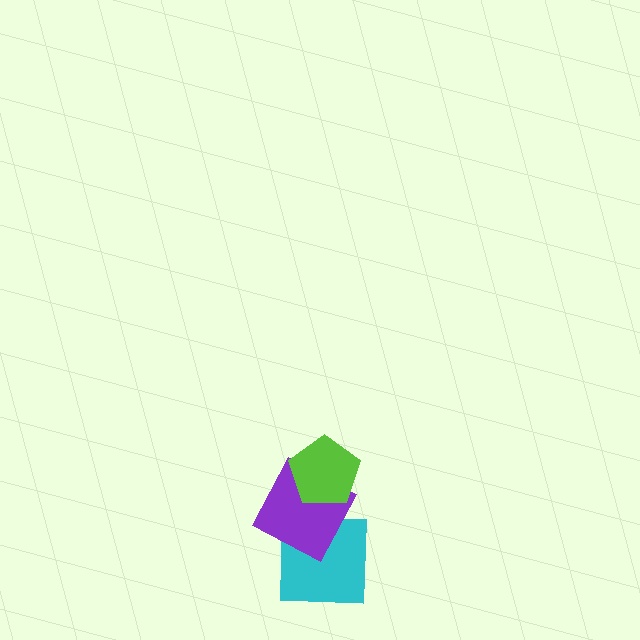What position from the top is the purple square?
The purple square is 2nd from the top.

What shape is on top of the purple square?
The lime pentagon is on top of the purple square.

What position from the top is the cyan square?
The cyan square is 3rd from the top.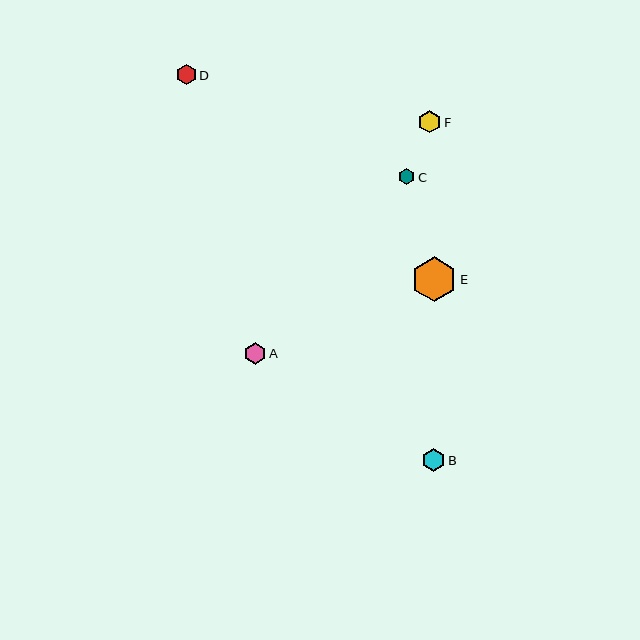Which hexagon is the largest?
Hexagon E is the largest with a size of approximately 45 pixels.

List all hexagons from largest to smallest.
From largest to smallest: E, B, F, A, D, C.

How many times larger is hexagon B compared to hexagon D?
Hexagon B is approximately 1.1 times the size of hexagon D.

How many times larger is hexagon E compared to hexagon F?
Hexagon E is approximately 2.0 times the size of hexagon F.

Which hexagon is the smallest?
Hexagon C is the smallest with a size of approximately 17 pixels.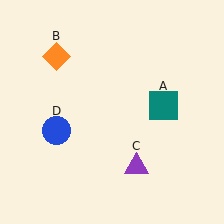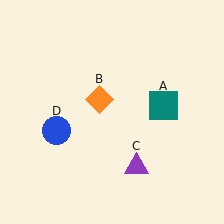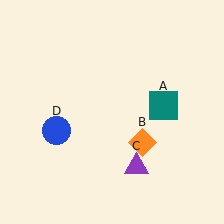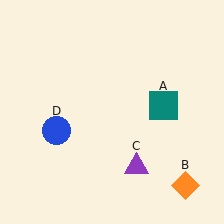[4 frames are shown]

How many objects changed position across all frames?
1 object changed position: orange diamond (object B).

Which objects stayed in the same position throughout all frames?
Teal square (object A) and purple triangle (object C) and blue circle (object D) remained stationary.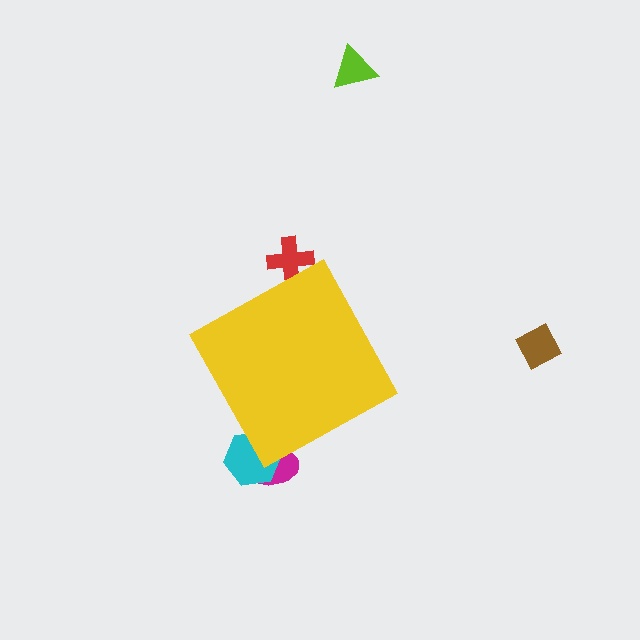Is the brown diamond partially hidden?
No, the brown diamond is fully visible.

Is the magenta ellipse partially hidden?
Yes, the magenta ellipse is partially hidden behind the yellow diamond.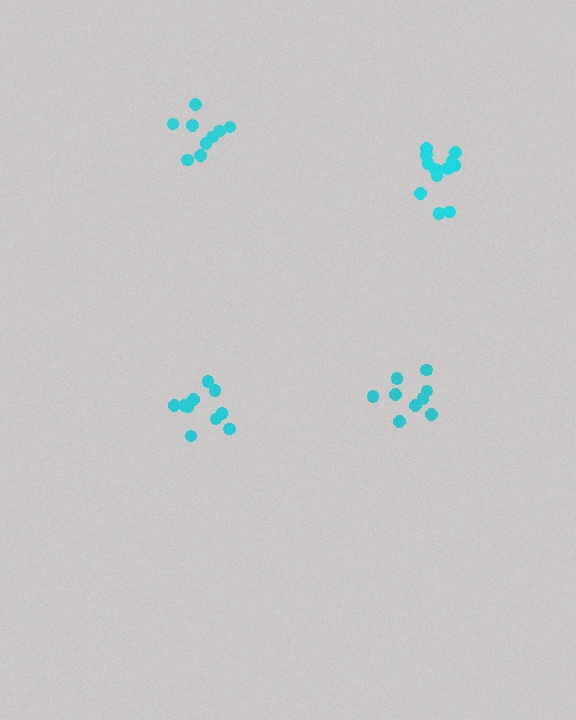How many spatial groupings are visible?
There are 4 spatial groupings.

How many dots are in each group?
Group 1: 10 dots, Group 2: 9 dots, Group 3: 9 dots, Group 4: 13 dots (41 total).